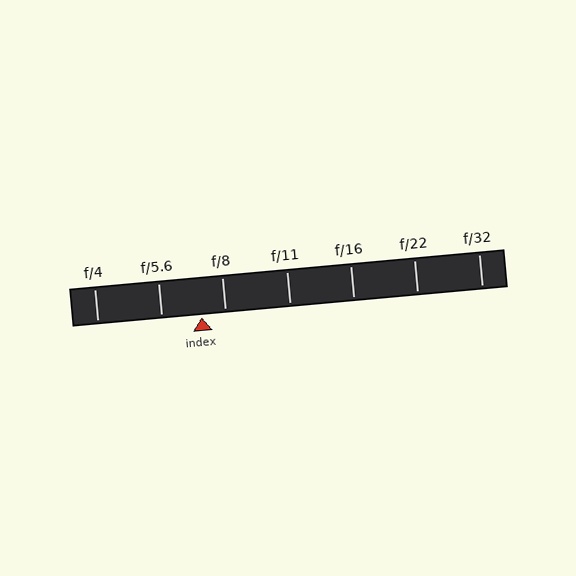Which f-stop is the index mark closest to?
The index mark is closest to f/8.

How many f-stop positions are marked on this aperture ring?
There are 7 f-stop positions marked.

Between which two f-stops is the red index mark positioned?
The index mark is between f/5.6 and f/8.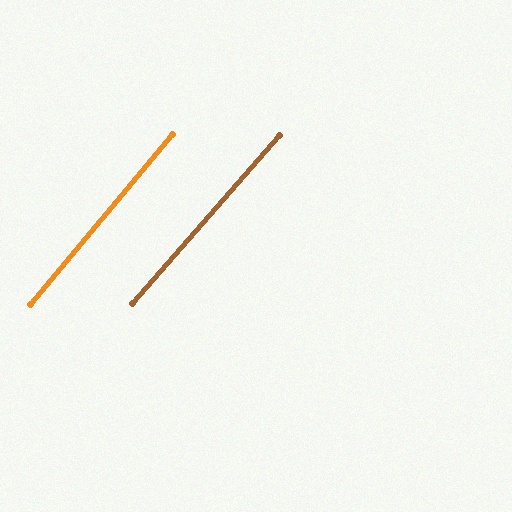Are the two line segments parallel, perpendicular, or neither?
Parallel — their directions differ by only 1.4°.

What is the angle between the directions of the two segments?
Approximately 1 degree.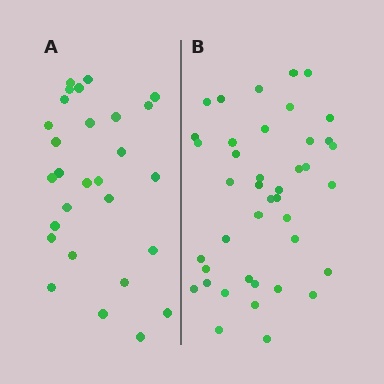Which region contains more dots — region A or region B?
Region B (the right region) has more dots.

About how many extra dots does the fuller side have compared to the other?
Region B has approximately 15 more dots than region A.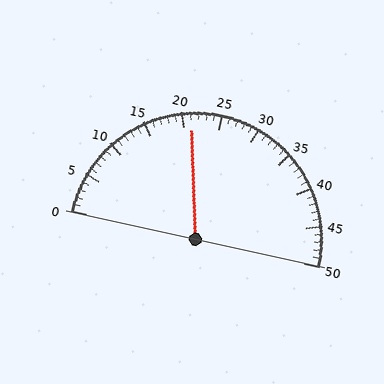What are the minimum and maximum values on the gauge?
The gauge ranges from 0 to 50.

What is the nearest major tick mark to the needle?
The nearest major tick mark is 20.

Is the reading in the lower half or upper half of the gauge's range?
The reading is in the lower half of the range (0 to 50).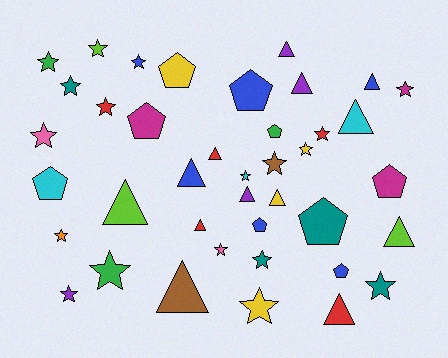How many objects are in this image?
There are 40 objects.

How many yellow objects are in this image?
There are 4 yellow objects.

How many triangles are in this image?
There are 13 triangles.